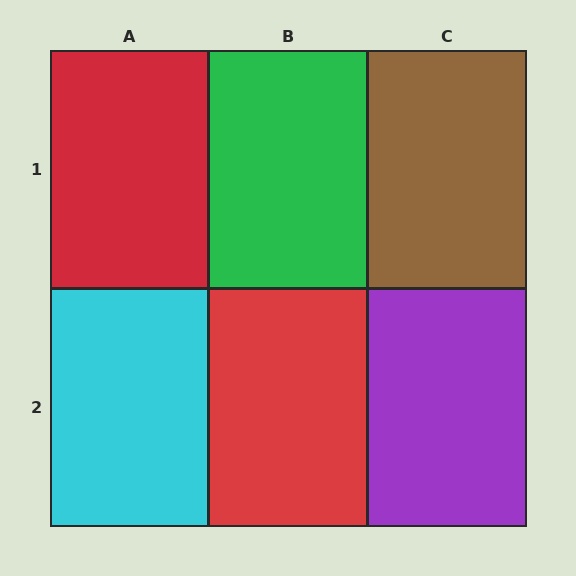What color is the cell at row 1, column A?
Red.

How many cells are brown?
1 cell is brown.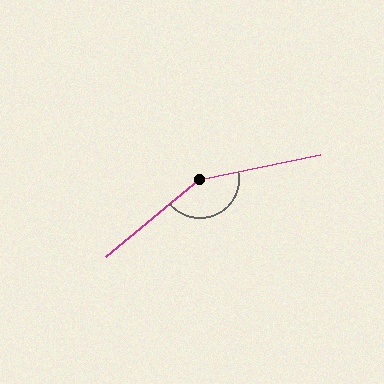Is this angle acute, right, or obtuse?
It is obtuse.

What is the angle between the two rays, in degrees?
Approximately 152 degrees.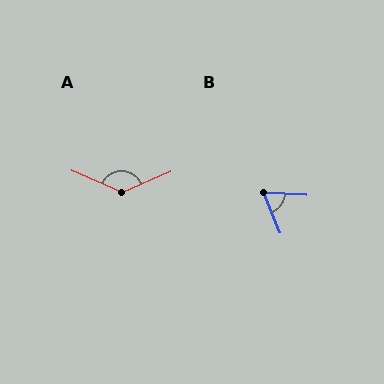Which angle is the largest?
A, at approximately 133 degrees.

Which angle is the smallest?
B, at approximately 65 degrees.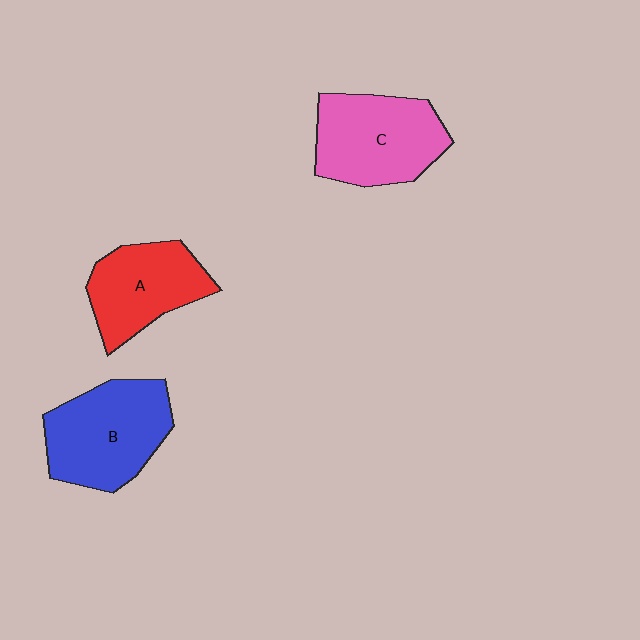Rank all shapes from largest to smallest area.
From largest to smallest: B (blue), C (pink), A (red).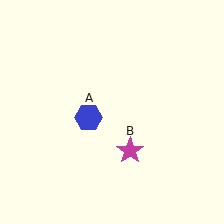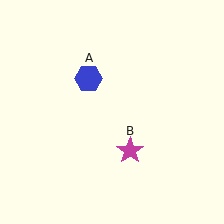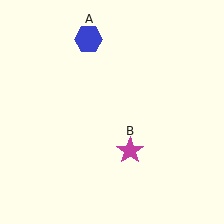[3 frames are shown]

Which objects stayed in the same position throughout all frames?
Magenta star (object B) remained stationary.